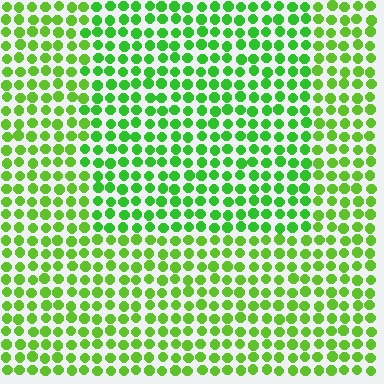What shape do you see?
I see a rectangle.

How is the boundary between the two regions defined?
The boundary is defined purely by a slight shift in hue (about 20 degrees). Spacing, size, and orientation are identical on both sides.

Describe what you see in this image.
The image is filled with small lime elements in a uniform arrangement. A rectangle-shaped region is visible where the elements are tinted to a slightly different hue, forming a subtle color boundary.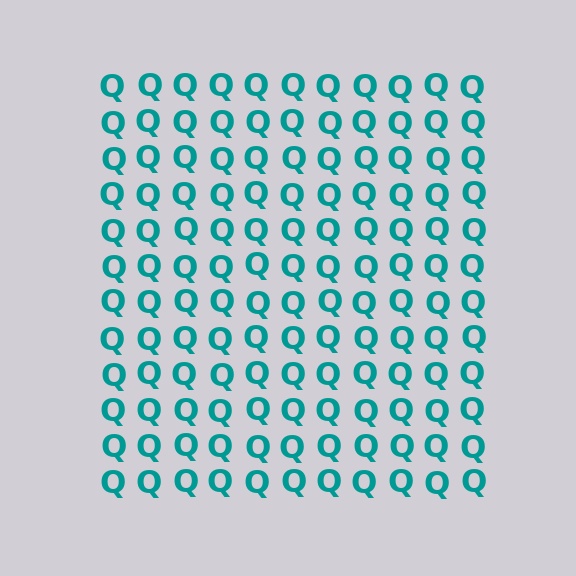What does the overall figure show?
The overall figure shows a square.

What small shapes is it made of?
It is made of small letter Q's.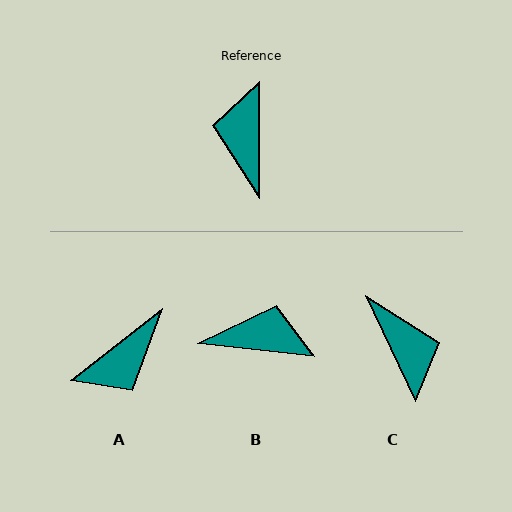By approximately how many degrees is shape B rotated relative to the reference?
Approximately 96 degrees clockwise.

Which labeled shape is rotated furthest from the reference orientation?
C, about 155 degrees away.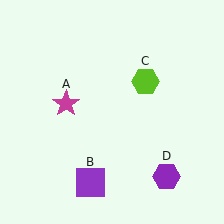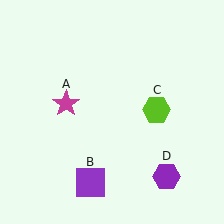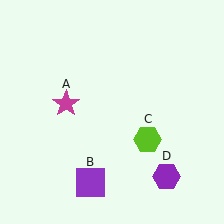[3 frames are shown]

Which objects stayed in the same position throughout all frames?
Magenta star (object A) and purple square (object B) and purple hexagon (object D) remained stationary.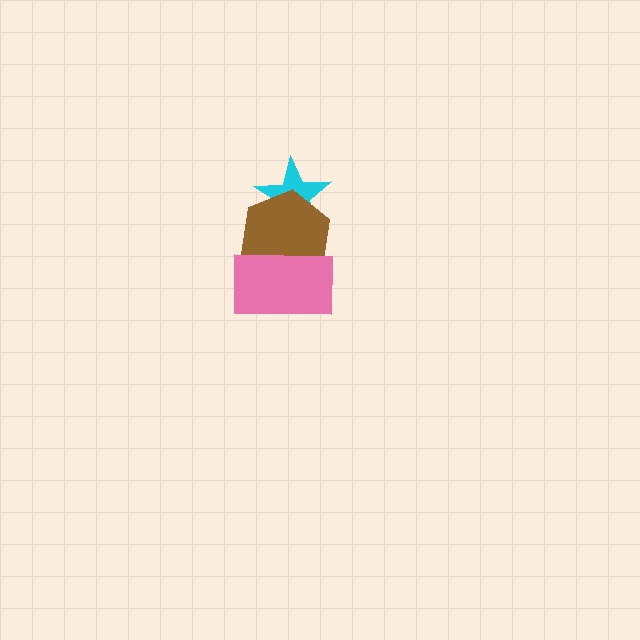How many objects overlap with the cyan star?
1 object overlaps with the cyan star.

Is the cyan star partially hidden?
Yes, it is partially covered by another shape.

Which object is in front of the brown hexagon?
The pink rectangle is in front of the brown hexagon.